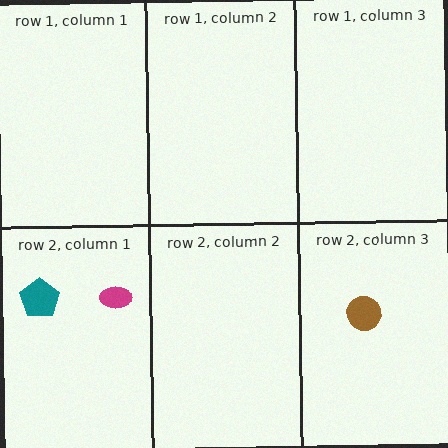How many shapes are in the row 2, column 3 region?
1.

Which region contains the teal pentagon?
The row 2, column 1 region.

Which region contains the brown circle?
The row 2, column 3 region.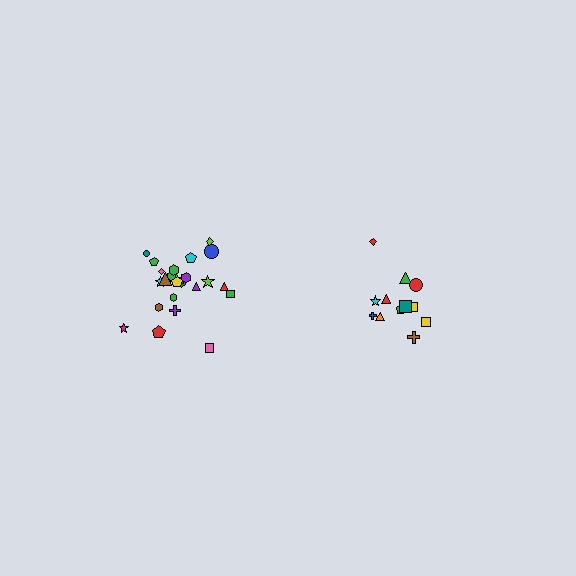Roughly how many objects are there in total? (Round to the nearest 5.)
Roughly 35 objects in total.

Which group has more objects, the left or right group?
The left group.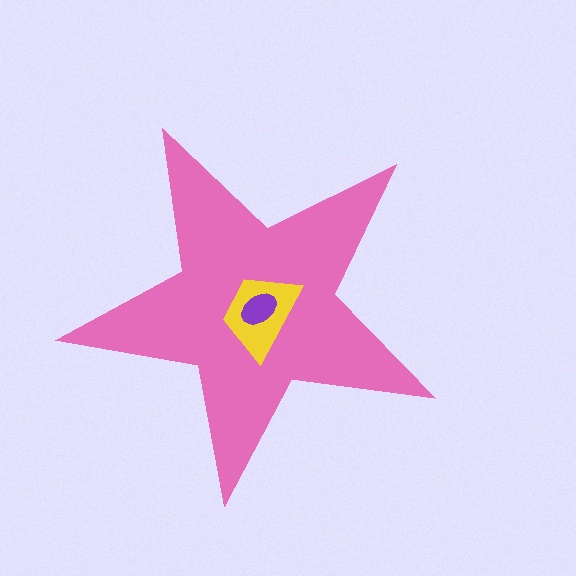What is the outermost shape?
The pink star.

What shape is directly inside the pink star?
The yellow trapezoid.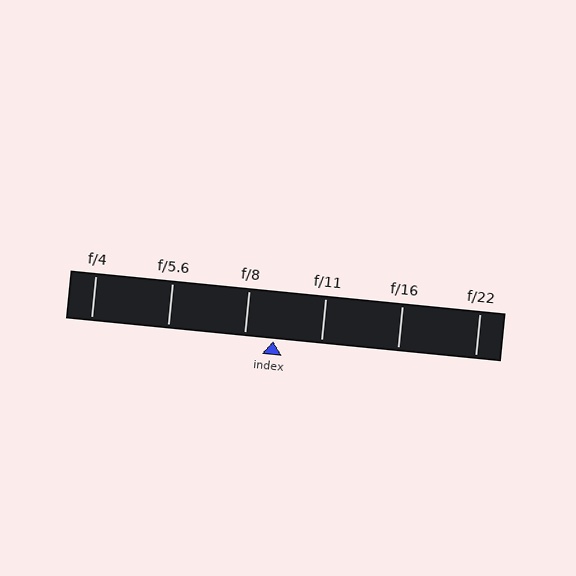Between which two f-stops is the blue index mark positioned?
The index mark is between f/8 and f/11.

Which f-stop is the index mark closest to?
The index mark is closest to f/8.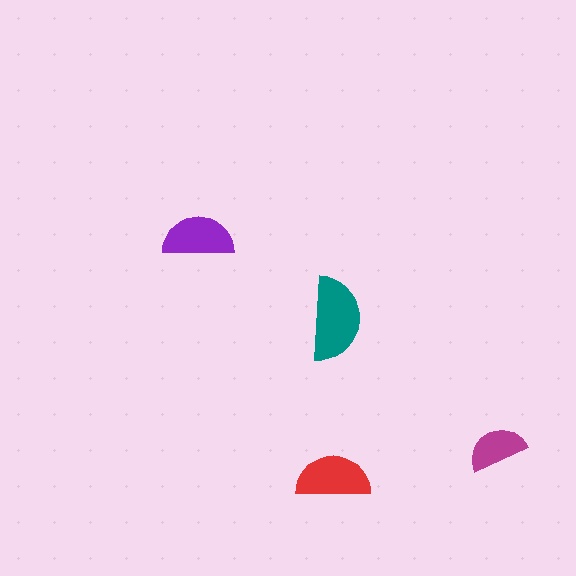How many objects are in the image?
There are 4 objects in the image.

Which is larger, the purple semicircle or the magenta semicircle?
The purple one.